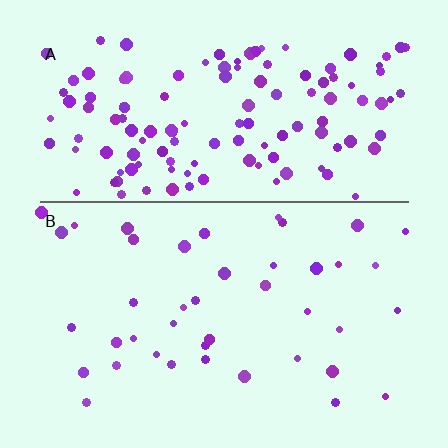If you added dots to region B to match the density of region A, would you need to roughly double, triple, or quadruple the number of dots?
Approximately triple.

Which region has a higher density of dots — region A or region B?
A (the top).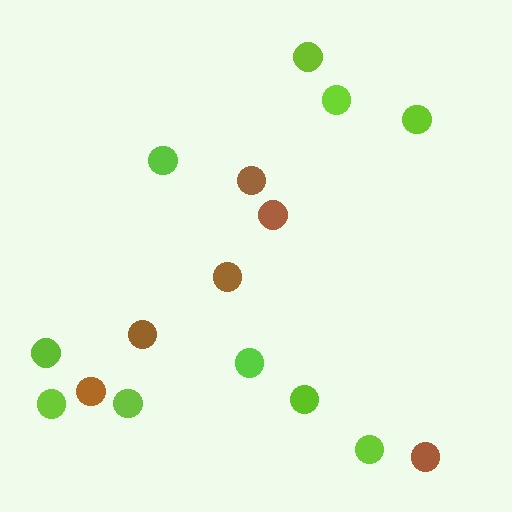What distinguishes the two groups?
There are 2 groups: one group of lime circles (10) and one group of brown circles (6).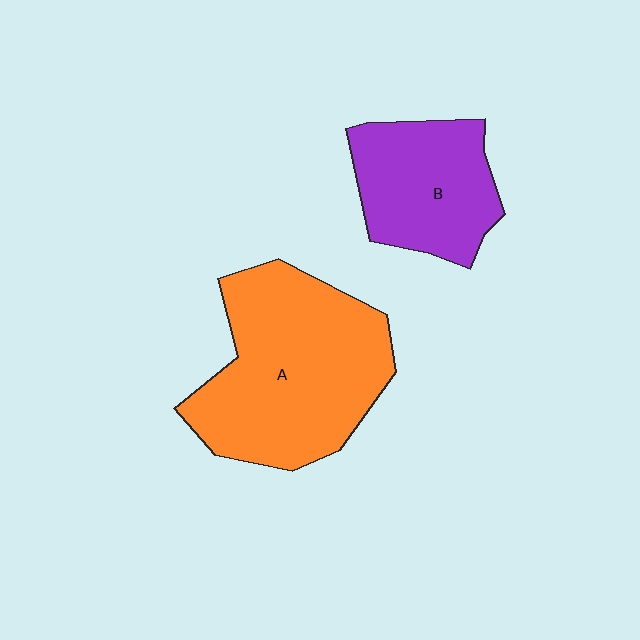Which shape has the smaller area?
Shape B (purple).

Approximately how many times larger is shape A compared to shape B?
Approximately 1.7 times.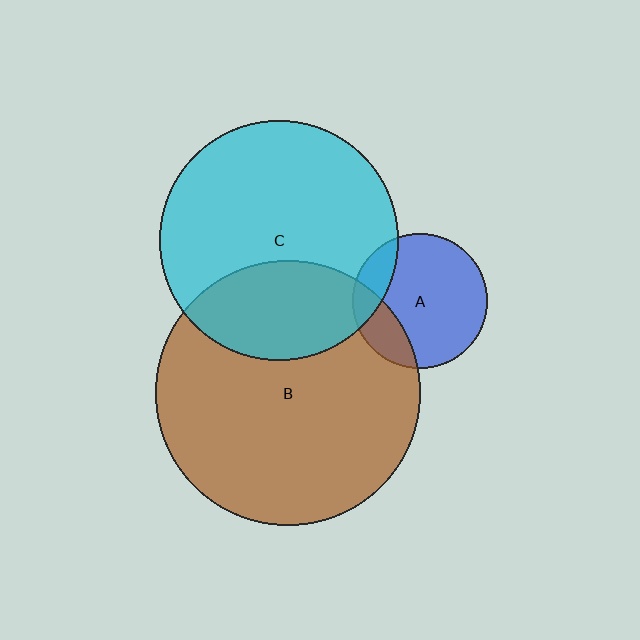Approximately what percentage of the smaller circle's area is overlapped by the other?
Approximately 15%.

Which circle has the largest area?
Circle B (brown).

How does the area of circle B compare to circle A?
Approximately 3.8 times.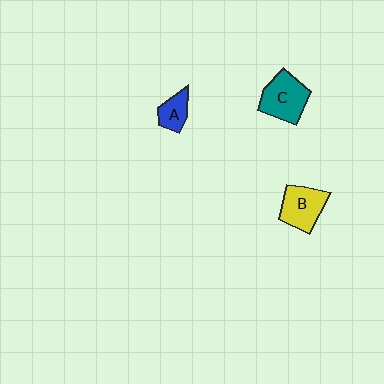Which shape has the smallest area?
Shape A (blue).